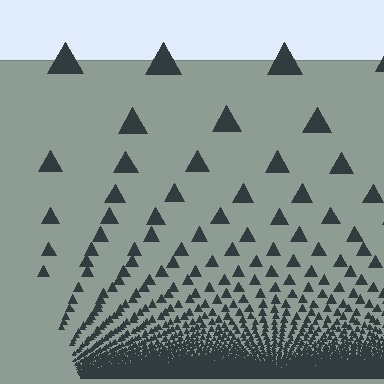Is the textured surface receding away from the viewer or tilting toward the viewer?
The surface appears to tilt toward the viewer. Texture elements get larger and sparser toward the top.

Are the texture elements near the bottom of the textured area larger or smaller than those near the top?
Smaller. The gradient is inverted — elements near the bottom are smaller and denser.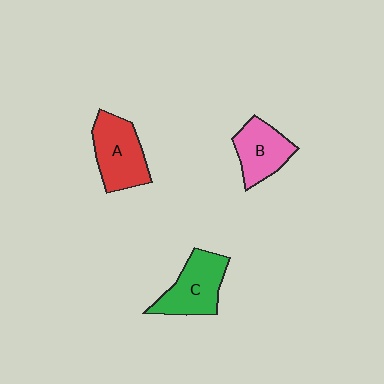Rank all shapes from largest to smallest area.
From largest to smallest: A (red), C (green), B (pink).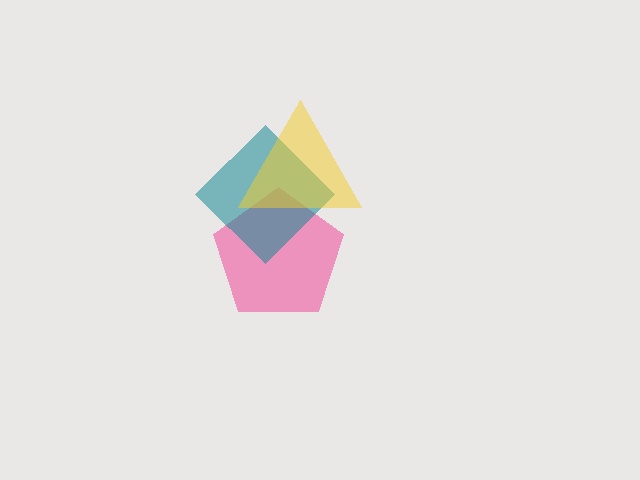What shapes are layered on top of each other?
The layered shapes are: a pink pentagon, a teal diamond, a yellow triangle.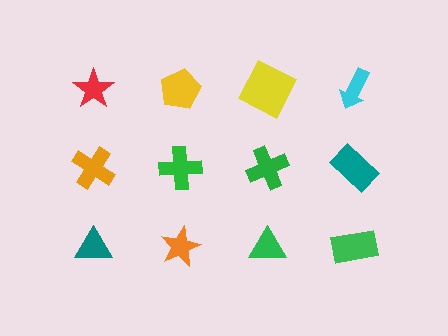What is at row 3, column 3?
A green triangle.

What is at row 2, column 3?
A green cross.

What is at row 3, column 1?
A teal triangle.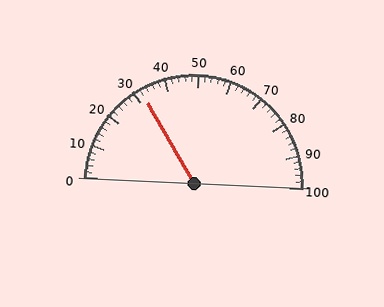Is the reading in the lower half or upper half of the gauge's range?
The reading is in the lower half of the range (0 to 100).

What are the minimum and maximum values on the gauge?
The gauge ranges from 0 to 100.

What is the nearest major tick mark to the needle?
The nearest major tick mark is 30.